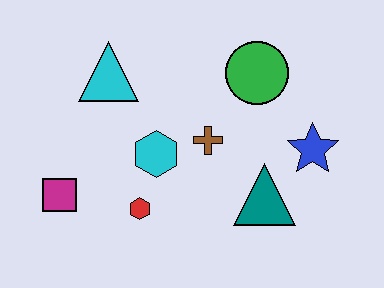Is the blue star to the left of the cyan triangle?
No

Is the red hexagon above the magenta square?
No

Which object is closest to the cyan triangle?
The cyan hexagon is closest to the cyan triangle.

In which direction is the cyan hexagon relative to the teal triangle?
The cyan hexagon is to the left of the teal triangle.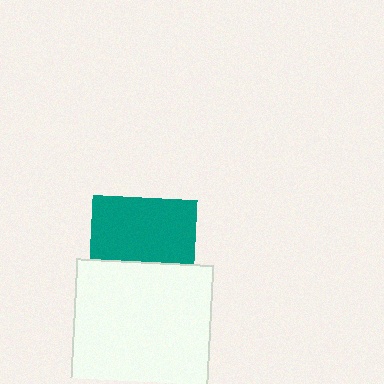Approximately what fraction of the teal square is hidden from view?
Roughly 40% of the teal square is hidden behind the white square.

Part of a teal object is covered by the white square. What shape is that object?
It is a square.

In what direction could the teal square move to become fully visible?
The teal square could move up. That would shift it out from behind the white square entirely.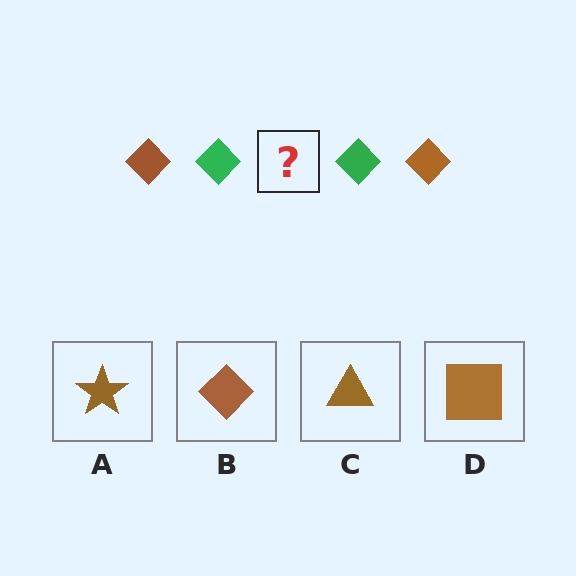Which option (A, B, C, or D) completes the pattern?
B.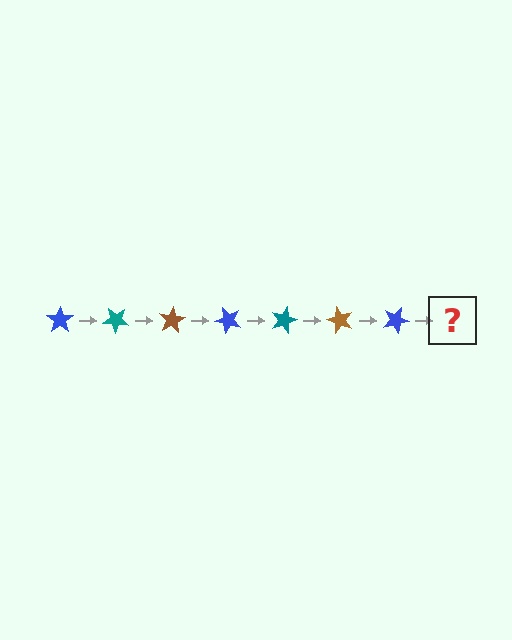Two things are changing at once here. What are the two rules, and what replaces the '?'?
The two rules are that it rotates 40 degrees each step and the color cycles through blue, teal, and brown. The '?' should be a teal star, rotated 280 degrees from the start.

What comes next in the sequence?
The next element should be a teal star, rotated 280 degrees from the start.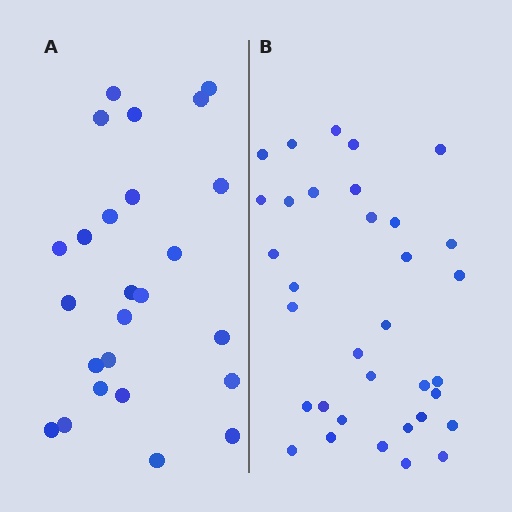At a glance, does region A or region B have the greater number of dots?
Region B (the right region) has more dots.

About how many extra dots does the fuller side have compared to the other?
Region B has roughly 8 or so more dots than region A.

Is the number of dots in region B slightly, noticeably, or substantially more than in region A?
Region B has noticeably more, but not dramatically so. The ratio is roughly 1.4 to 1.